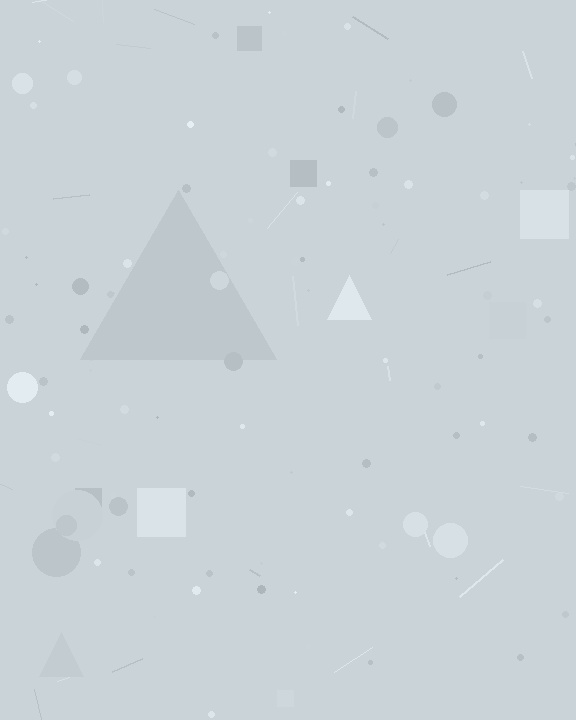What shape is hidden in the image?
A triangle is hidden in the image.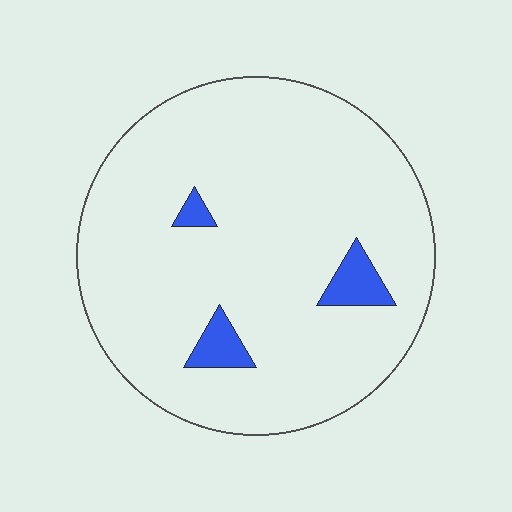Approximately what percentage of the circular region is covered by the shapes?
Approximately 5%.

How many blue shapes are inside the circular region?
3.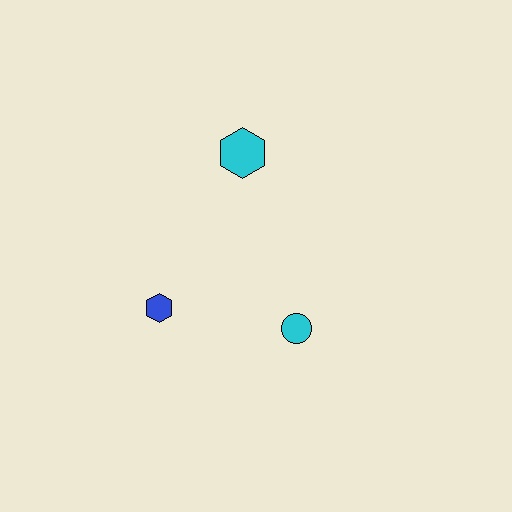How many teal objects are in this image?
There are no teal objects.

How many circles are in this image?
There is 1 circle.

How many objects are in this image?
There are 3 objects.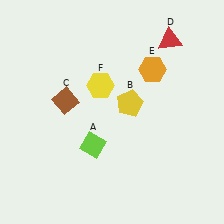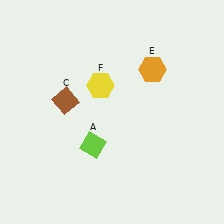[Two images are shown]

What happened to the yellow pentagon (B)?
The yellow pentagon (B) was removed in Image 2. It was in the top-right area of Image 1.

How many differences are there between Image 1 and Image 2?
There are 2 differences between the two images.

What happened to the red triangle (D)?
The red triangle (D) was removed in Image 2. It was in the top-right area of Image 1.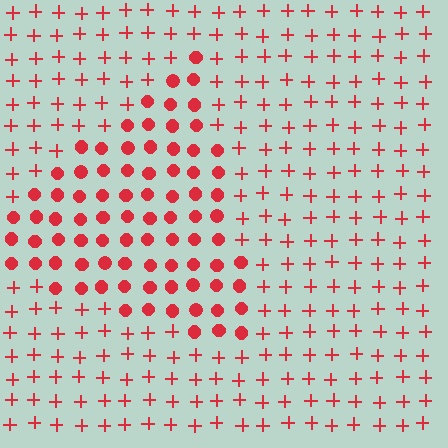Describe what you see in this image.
The image is filled with small red elements arranged in a uniform grid. A triangle-shaped region contains circles, while the surrounding area contains plus signs. The boundary is defined purely by the change in element shape.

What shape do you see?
I see a triangle.